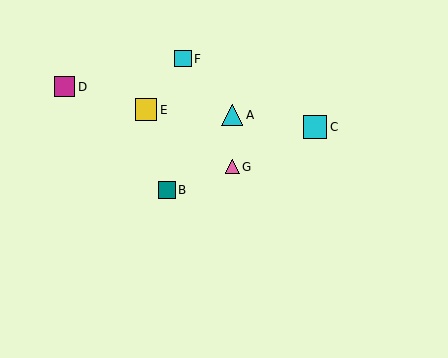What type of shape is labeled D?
Shape D is a magenta square.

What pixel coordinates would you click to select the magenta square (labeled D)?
Click at (65, 87) to select the magenta square D.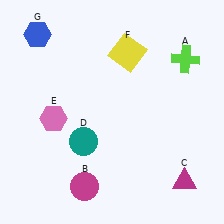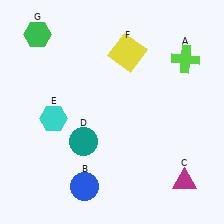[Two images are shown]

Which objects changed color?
B changed from magenta to blue. E changed from pink to cyan. G changed from blue to green.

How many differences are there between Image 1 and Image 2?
There are 3 differences between the two images.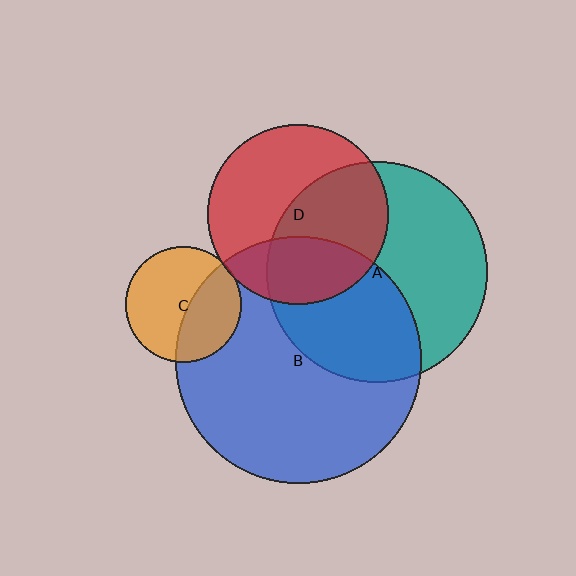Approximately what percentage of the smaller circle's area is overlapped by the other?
Approximately 5%.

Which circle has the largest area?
Circle B (blue).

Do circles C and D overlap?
Yes.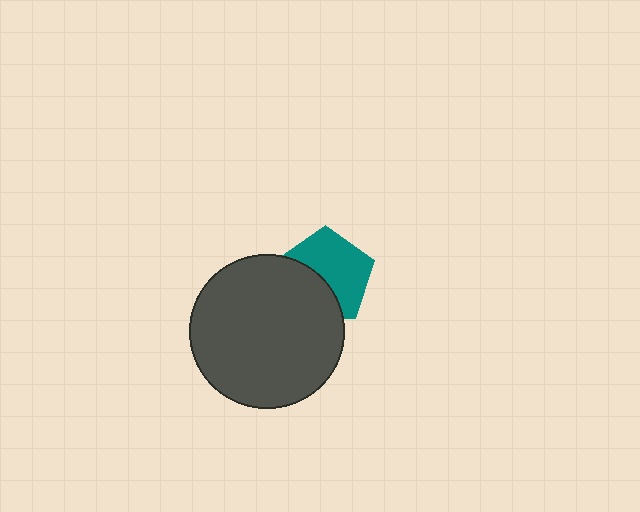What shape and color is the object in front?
The object in front is a dark gray circle.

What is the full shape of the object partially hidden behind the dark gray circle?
The partially hidden object is a teal pentagon.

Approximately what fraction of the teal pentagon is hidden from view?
Roughly 41% of the teal pentagon is hidden behind the dark gray circle.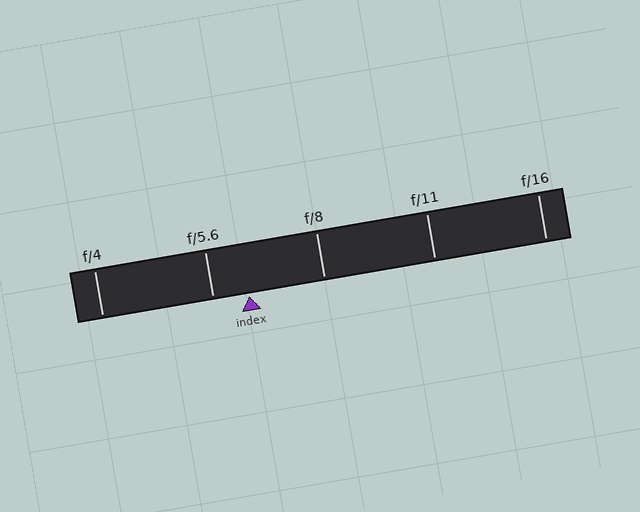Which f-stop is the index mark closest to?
The index mark is closest to f/5.6.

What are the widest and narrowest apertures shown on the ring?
The widest aperture shown is f/4 and the narrowest is f/16.